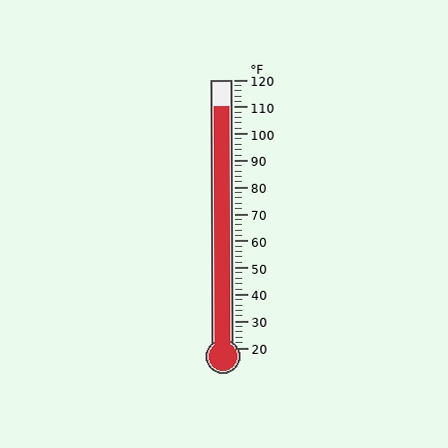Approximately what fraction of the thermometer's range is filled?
The thermometer is filled to approximately 90% of its range.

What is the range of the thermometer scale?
The thermometer scale ranges from 20°F to 120°F.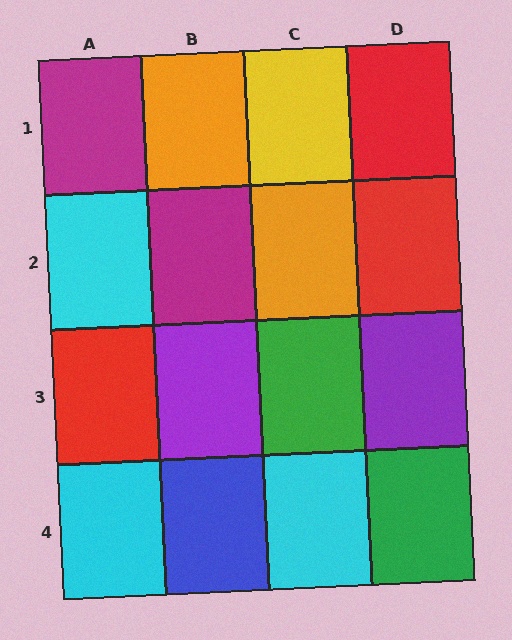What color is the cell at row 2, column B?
Magenta.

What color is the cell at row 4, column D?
Green.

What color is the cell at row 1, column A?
Magenta.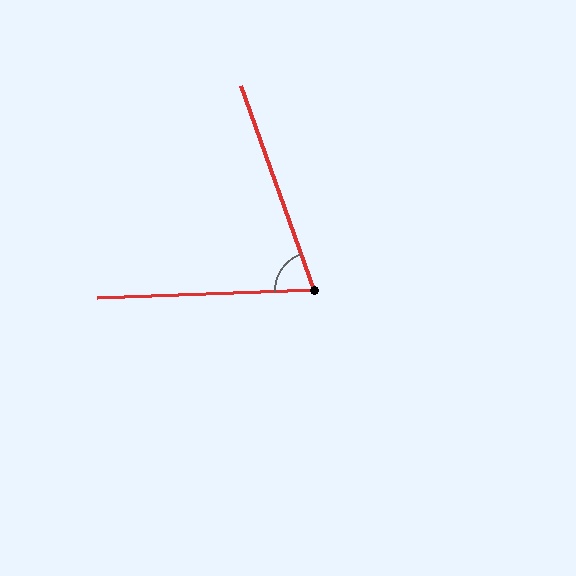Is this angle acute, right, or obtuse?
It is acute.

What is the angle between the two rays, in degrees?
Approximately 72 degrees.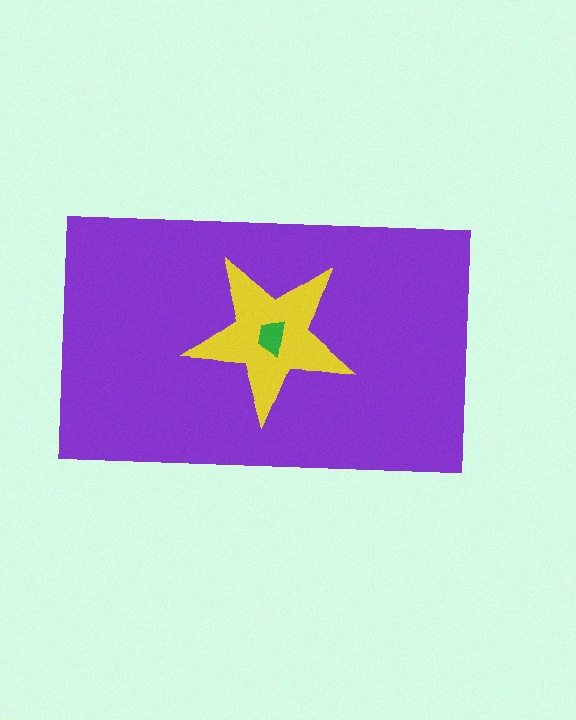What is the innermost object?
The green trapezoid.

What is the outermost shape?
The purple rectangle.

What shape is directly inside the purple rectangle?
The yellow star.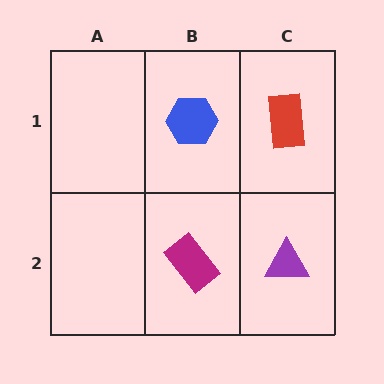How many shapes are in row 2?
2 shapes.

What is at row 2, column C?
A purple triangle.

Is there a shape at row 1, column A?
No, that cell is empty.